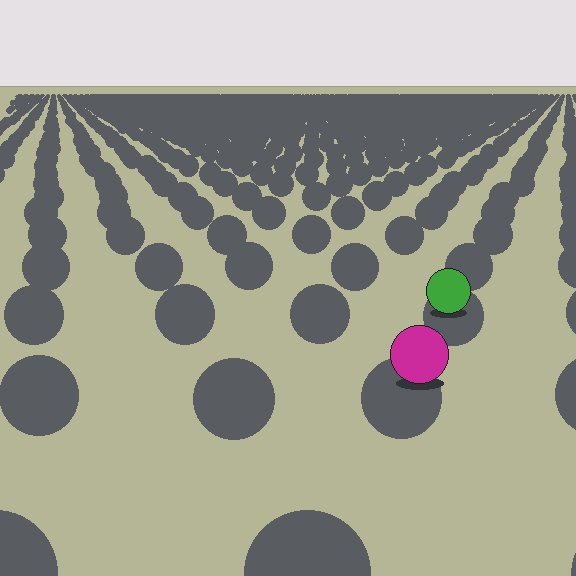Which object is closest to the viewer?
The magenta circle is closest. The texture marks near it are larger and more spread out.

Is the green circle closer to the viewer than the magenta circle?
No. The magenta circle is closer — you can tell from the texture gradient: the ground texture is coarser near it.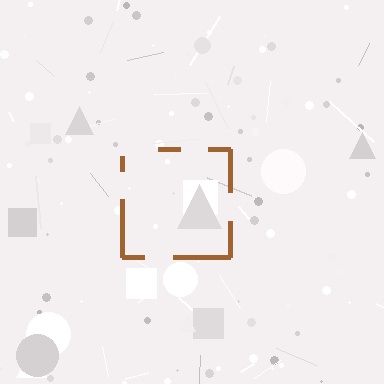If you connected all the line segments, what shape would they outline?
They would outline a square.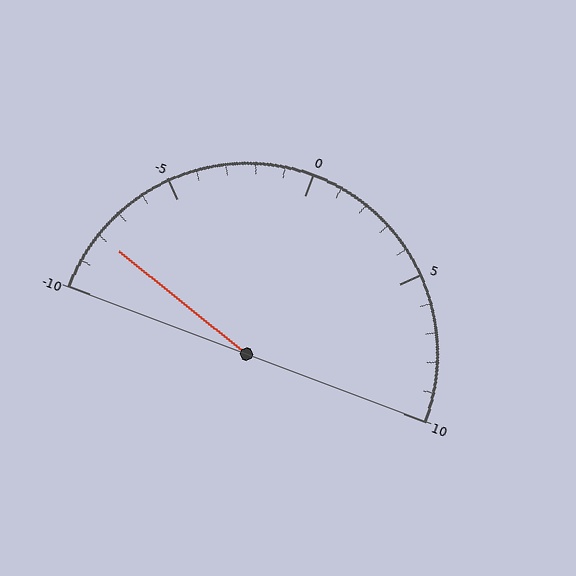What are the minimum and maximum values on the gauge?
The gauge ranges from -10 to 10.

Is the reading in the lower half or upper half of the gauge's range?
The reading is in the lower half of the range (-10 to 10).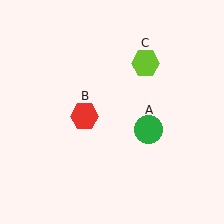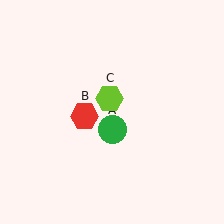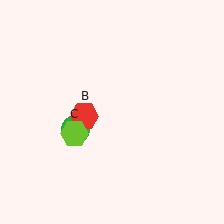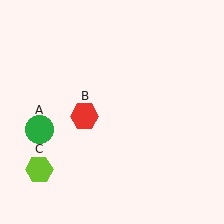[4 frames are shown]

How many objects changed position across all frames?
2 objects changed position: green circle (object A), lime hexagon (object C).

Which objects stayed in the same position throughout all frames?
Red hexagon (object B) remained stationary.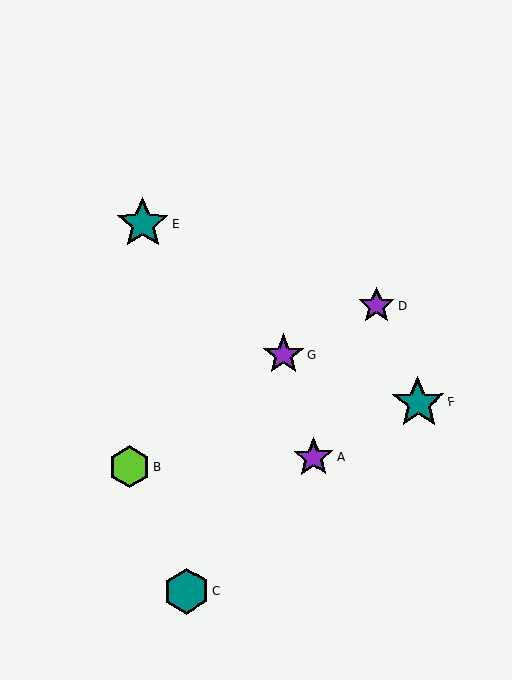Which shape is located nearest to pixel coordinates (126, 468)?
The lime hexagon (labeled B) at (129, 467) is nearest to that location.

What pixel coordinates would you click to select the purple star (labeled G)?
Click at (284, 354) to select the purple star G.